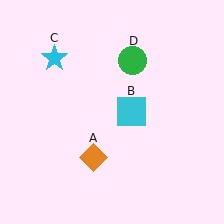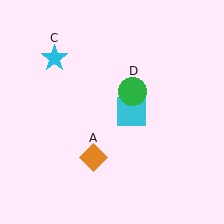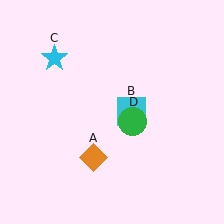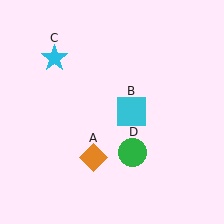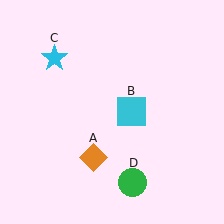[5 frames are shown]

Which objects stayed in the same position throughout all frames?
Orange diamond (object A) and cyan square (object B) and cyan star (object C) remained stationary.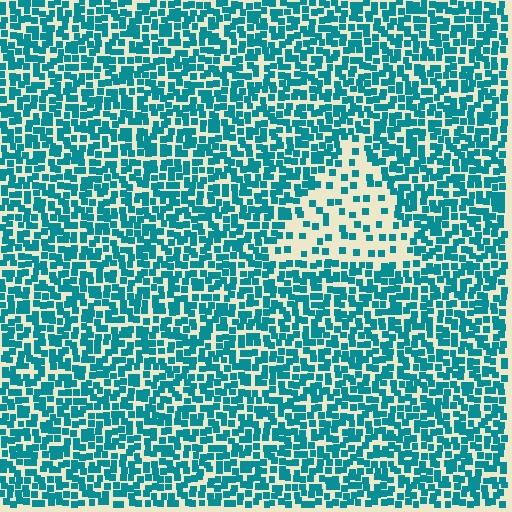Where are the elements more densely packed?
The elements are more densely packed outside the triangle boundary.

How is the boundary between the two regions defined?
The boundary is defined by a change in element density (approximately 2.7x ratio). All elements are the same color, size, and shape.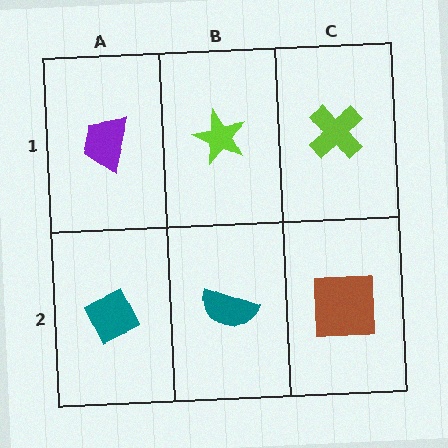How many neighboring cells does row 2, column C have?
2.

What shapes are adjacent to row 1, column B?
A teal semicircle (row 2, column B), a purple trapezoid (row 1, column A), a lime cross (row 1, column C).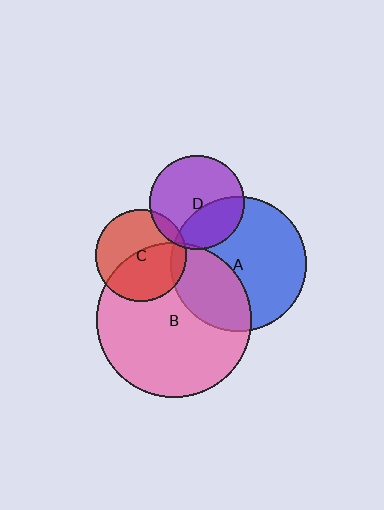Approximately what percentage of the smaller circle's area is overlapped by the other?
Approximately 10%.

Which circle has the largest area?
Circle B (pink).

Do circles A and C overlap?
Yes.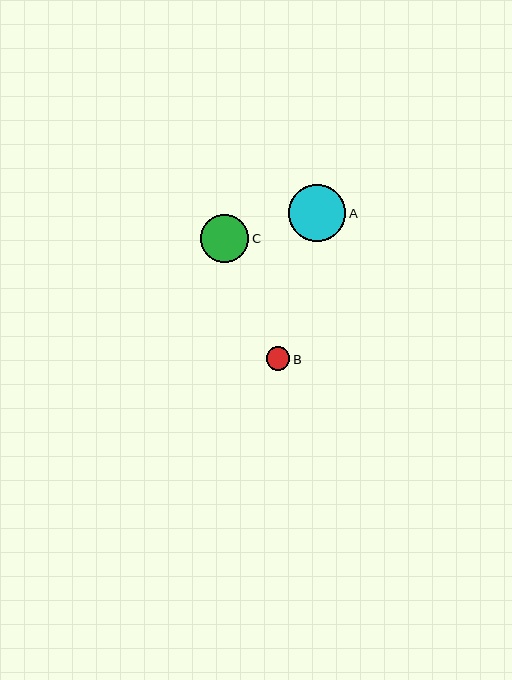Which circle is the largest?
Circle A is the largest with a size of approximately 57 pixels.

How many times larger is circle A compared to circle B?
Circle A is approximately 2.4 times the size of circle B.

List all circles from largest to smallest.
From largest to smallest: A, C, B.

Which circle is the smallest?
Circle B is the smallest with a size of approximately 24 pixels.